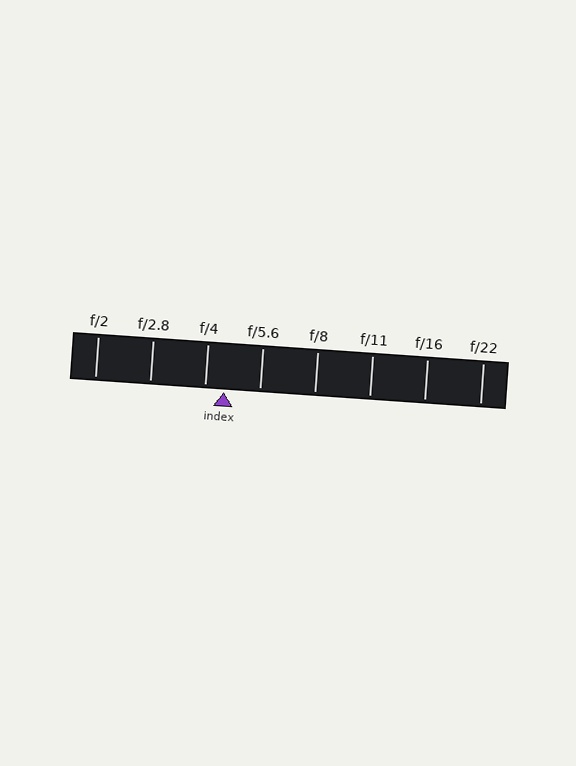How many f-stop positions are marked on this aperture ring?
There are 8 f-stop positions marked.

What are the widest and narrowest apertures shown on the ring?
The widest aperture shown is f/2 and the narrowest is f/22.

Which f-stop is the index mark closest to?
The index mark is closest to f/4.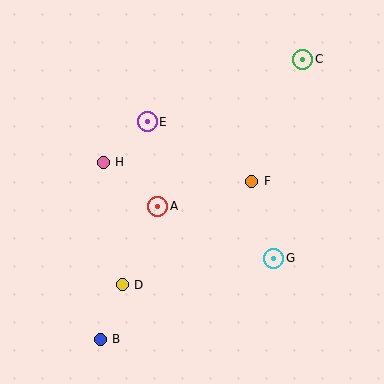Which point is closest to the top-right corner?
Point C is closest to the top-right corner.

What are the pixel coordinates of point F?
Point F is at (252, 181).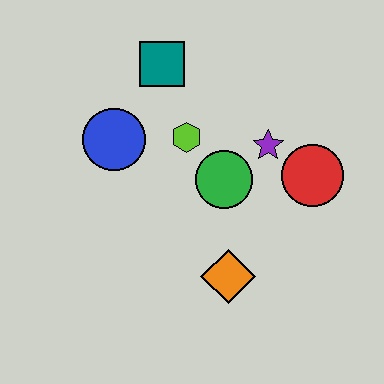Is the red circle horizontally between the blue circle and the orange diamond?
No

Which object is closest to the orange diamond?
The green circle is closest to the orange diamond.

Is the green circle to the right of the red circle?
No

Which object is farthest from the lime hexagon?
The orange diamond is farthest from the lime hexagon.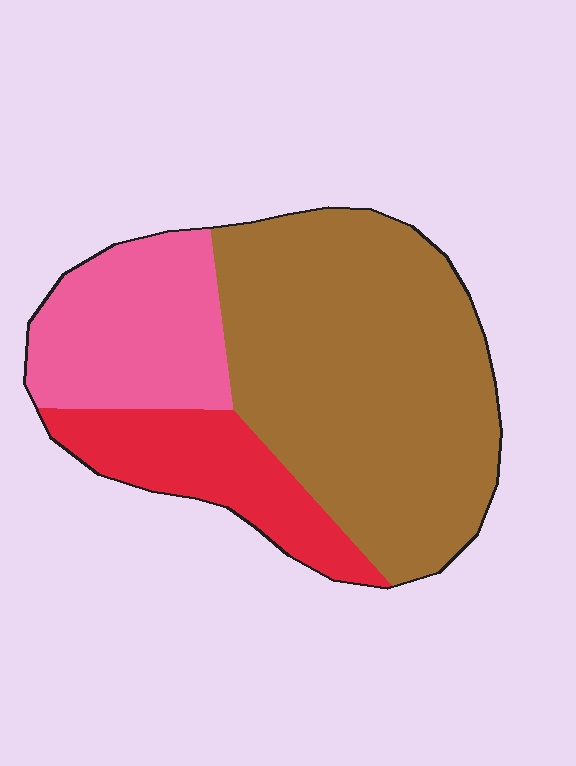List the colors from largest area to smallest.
From largest to smallest: brown, pink, red.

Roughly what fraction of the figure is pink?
Pink covers roughly 25% of the figure.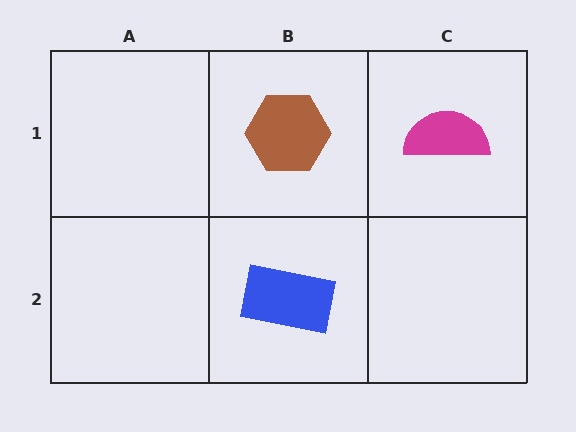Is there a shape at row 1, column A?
No, that cell is empty.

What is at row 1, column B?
A brown hexagon.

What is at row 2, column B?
A blue rectangle.